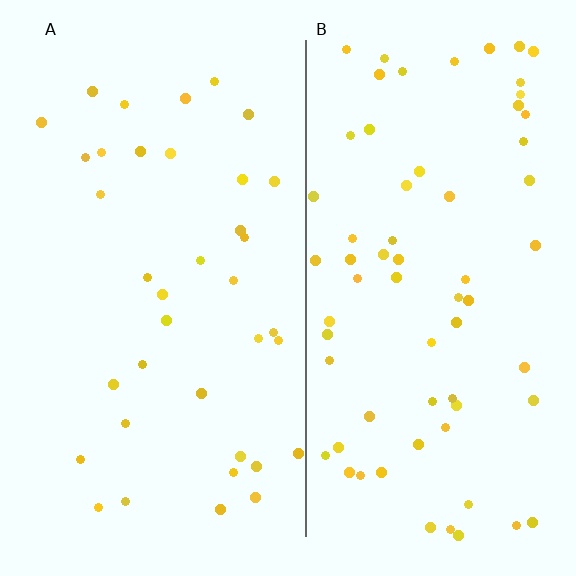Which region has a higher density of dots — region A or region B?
B (the right).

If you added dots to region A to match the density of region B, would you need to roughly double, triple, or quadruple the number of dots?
Approximately double.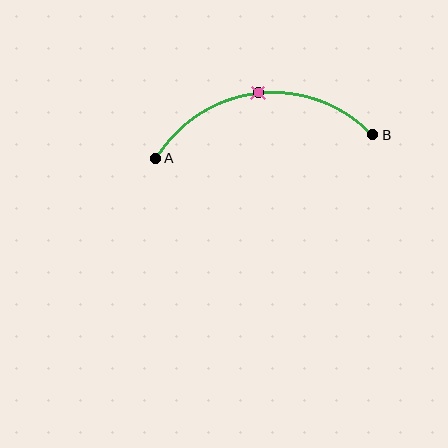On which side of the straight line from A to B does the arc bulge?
The arc bulges above the straight line connecting A and B.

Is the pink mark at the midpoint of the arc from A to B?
Yes. The pink mark lies on the arc at equal arc-length from both A and B — it is the arc midpoint.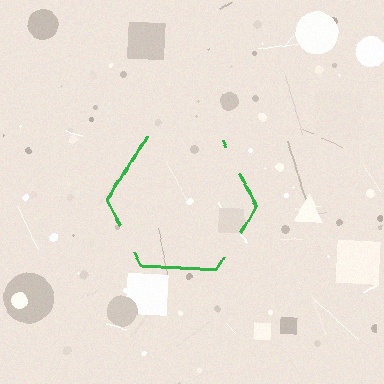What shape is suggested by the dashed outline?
The dashed outline suggests a hexagon.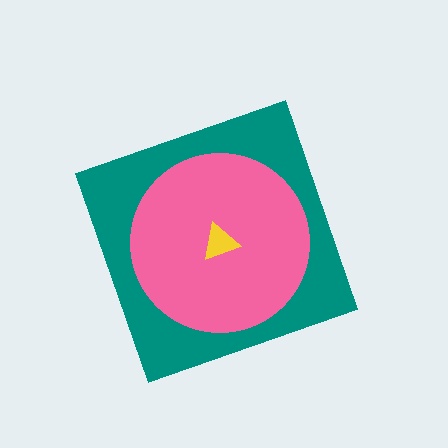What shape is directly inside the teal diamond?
The pink circle.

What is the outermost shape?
The teal diamond.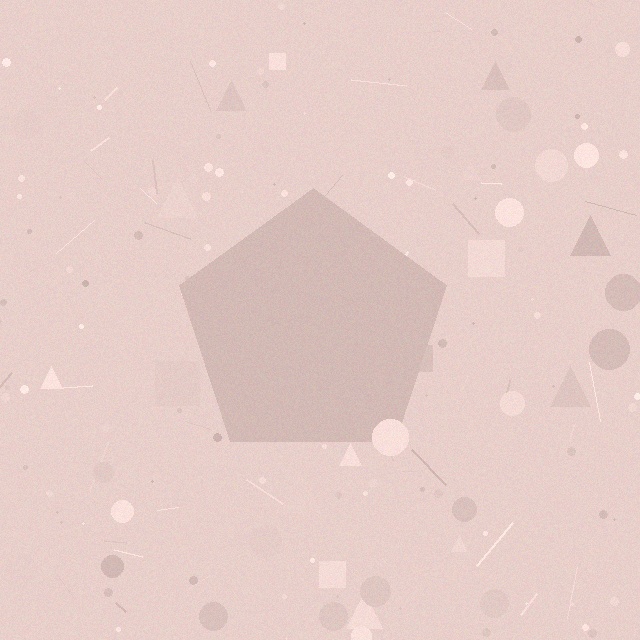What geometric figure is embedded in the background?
A pentagon is embedded in the background.